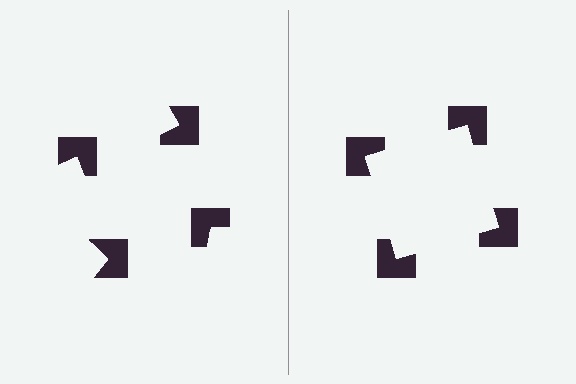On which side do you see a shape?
An illusory square appears on the right side. On the left side the wedge cuts are rotated, so no coherent shape forms.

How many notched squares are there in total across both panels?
8 — 4 on each side.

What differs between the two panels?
The notched squares are positioned identically on both sides; only the wedge orientations differ. On the right they align to a square; on the left they are misaligned.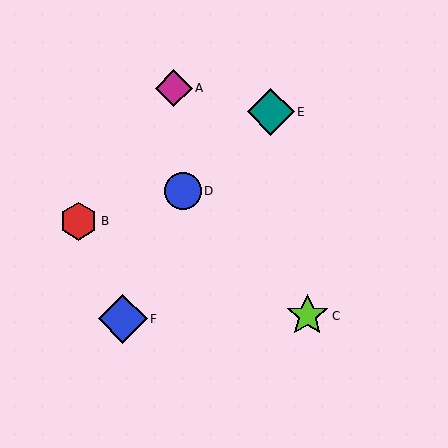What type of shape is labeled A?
Shape A is a magenta diamond.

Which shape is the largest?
The blue diamond (labeled F) is the largest.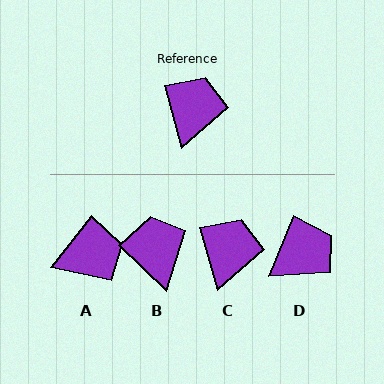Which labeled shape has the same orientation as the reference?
C.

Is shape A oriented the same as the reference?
No, it is off by about 54 degrees.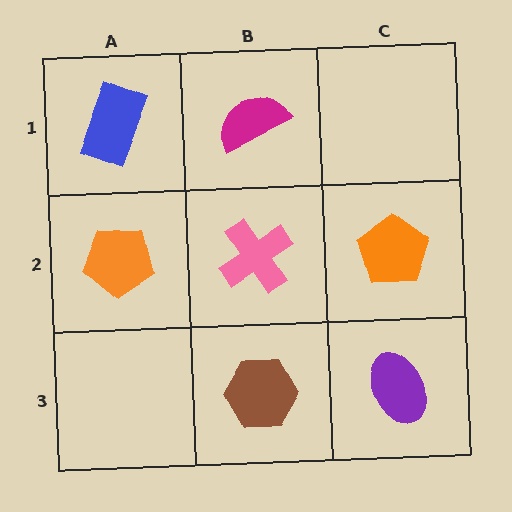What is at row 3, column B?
A brown hexagon.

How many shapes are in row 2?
3 shapes.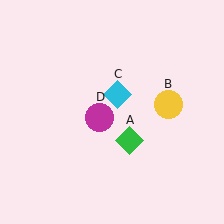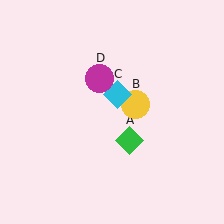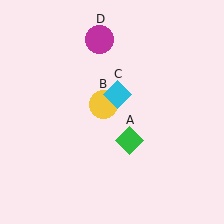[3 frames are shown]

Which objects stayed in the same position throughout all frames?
Green diamond (object A) and cyan diamond (object C) remained stationary.